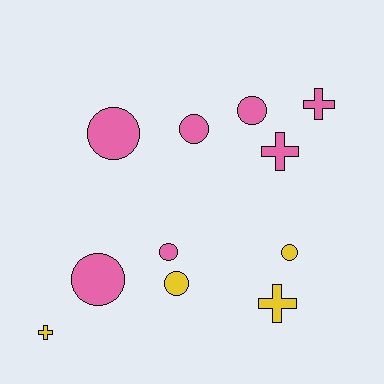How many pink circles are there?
There are 5 pink circles.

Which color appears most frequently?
Pink, with 7 objects.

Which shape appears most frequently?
Circle, with 7 objects.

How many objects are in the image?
There are 11 objects.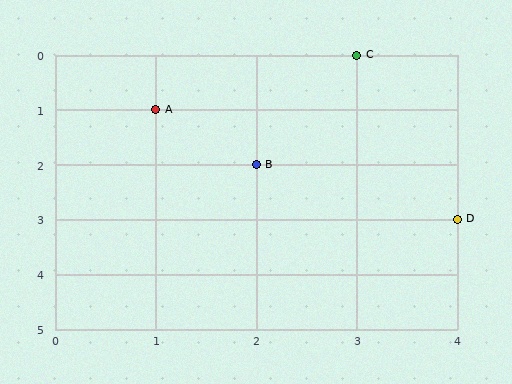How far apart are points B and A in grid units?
Points B and A are 1 column and 1 row apart (about 1.4 grid units diagonally).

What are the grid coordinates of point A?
Point A is at grid coordinates (1, 1).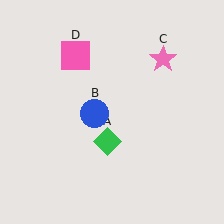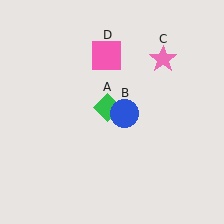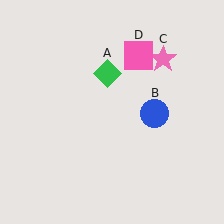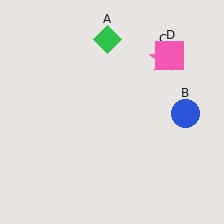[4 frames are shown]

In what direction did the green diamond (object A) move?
The green diamond (object A) moved up.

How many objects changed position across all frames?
3 objects changed position: green diamond (object A), blue circle (object B), pink square (object D).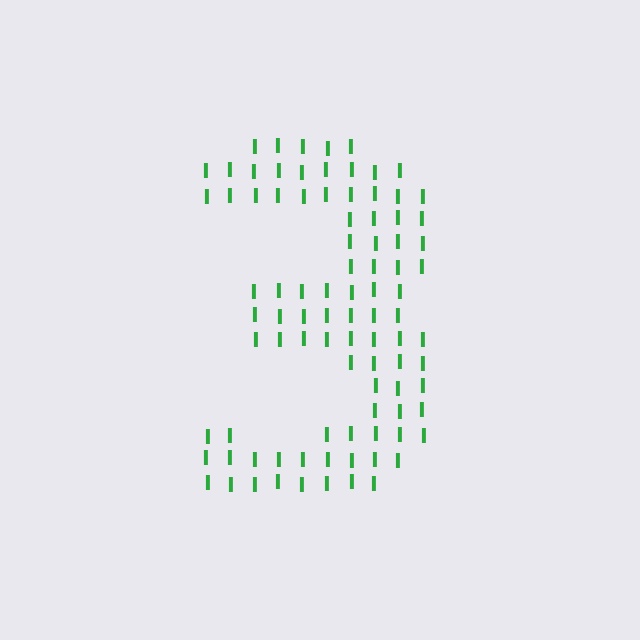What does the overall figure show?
The overall figure shows the digit 3.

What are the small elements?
The small elements are letter I's.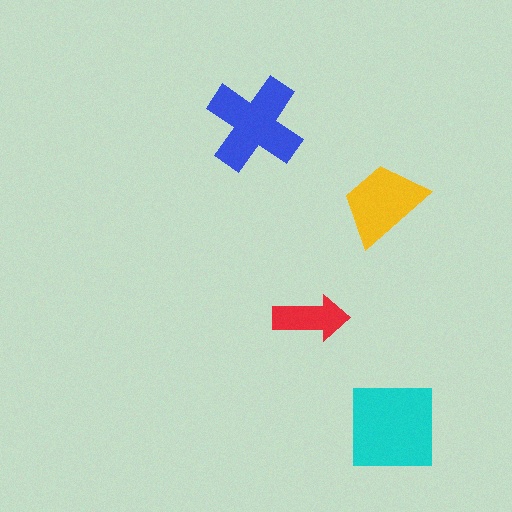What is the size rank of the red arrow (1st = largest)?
4th.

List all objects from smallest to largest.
The red arrow, the yellow trapezoid, the blue cross, the cyan square.